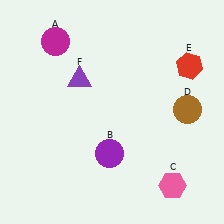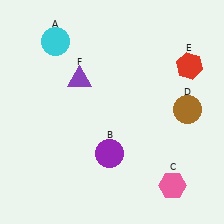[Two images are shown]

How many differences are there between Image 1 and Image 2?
There is 1 difference between the two images.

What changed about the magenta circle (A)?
In Image 1, A is magenta. In Image 2, it changed to cyan.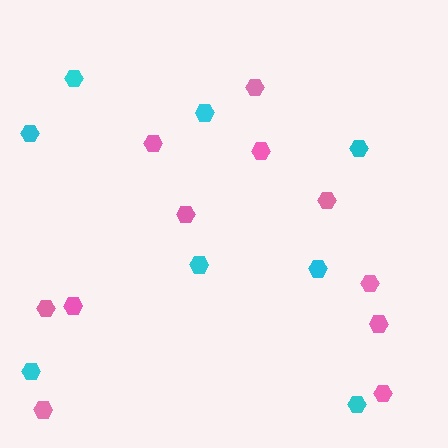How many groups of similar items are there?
There are 2 groups: one group of pink hexagons (11) and one group of cyan hexagons (8).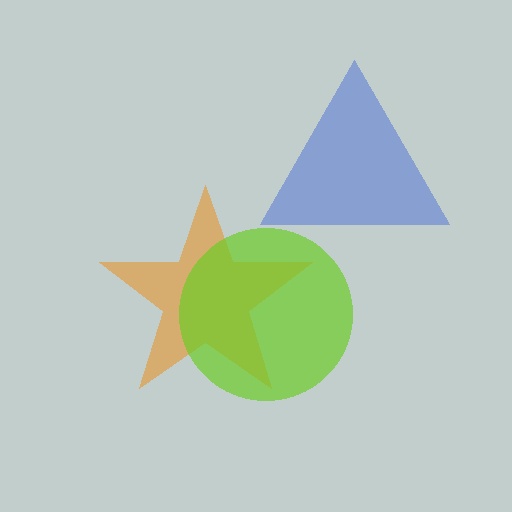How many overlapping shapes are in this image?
There are 3 overlapping shapes in the image.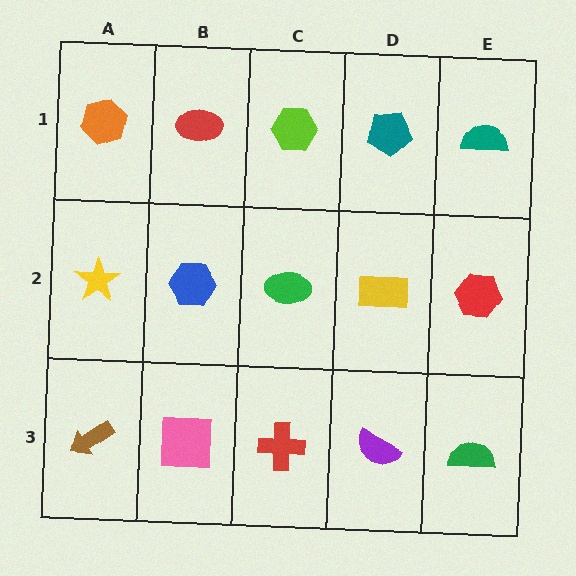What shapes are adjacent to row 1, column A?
A yellow star (row 2, column A), a red ellipse (row 1, column B).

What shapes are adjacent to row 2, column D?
A teal pentagon (row 1, column D), a purple semicircle (row 3, column D), a green ellipse (row 2, column C), a red hexagon (row 2, column E).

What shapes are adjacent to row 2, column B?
A red ellipse (row 1, column B), a pink square (row 3, column B), a yellow star (row 2, column A), a green ellipse (row 2, column C).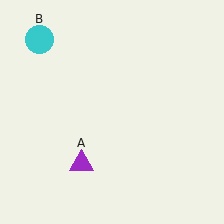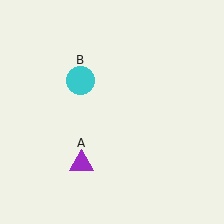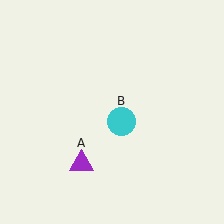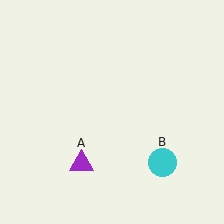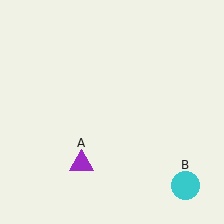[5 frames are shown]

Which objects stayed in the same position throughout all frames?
Purple triangle (object A) remained stationary.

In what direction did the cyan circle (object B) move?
The cyan circle (object B) moved down and to the right.